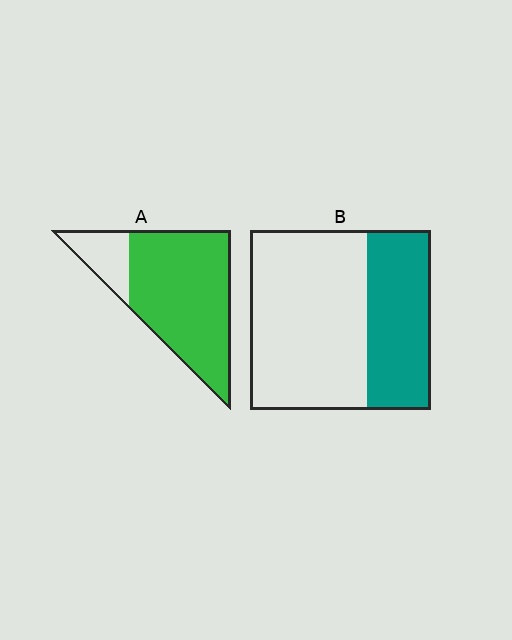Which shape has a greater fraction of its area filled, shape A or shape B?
Shape A.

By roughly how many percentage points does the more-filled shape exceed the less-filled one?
By roughly 45 percentage points (A over B).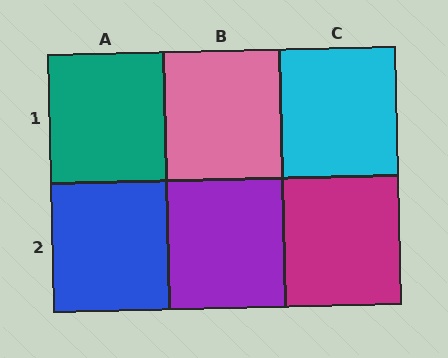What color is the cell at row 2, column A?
Blue.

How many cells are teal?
1 cell is teal.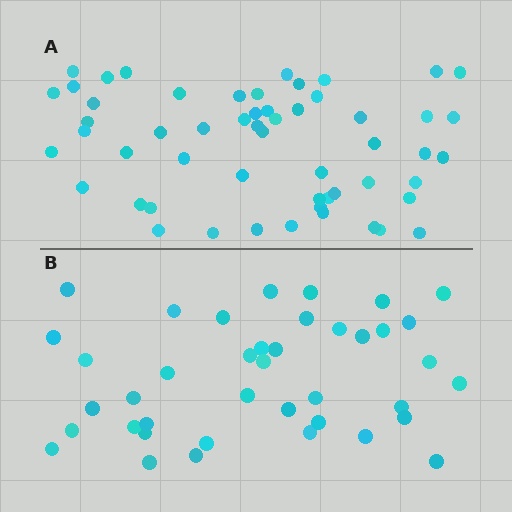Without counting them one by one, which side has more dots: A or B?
Region A (the top region) has more dots.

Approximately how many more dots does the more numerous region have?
Region A has approximately 15 more dots than region B.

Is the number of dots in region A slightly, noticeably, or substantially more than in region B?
Region A has noticeably more, but not dramatically so. The ratio is roughly 1.4 to 1.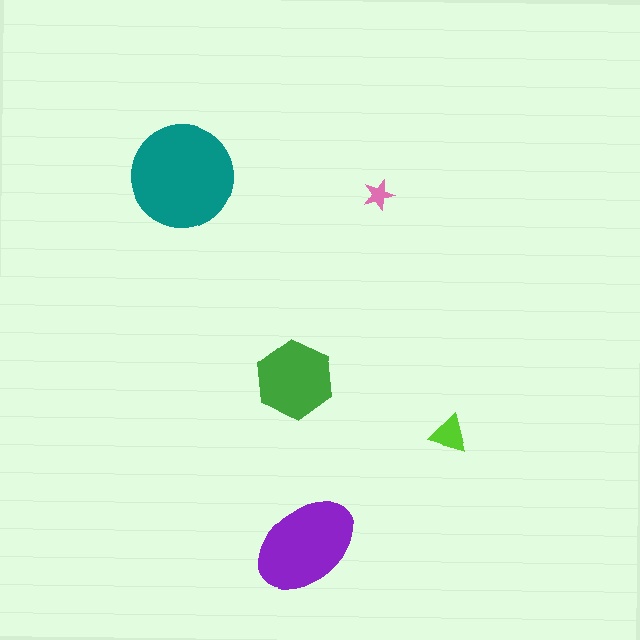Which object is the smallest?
The pink star.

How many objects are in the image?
There are 5 objects in the image.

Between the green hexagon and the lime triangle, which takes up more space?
The green hexagon.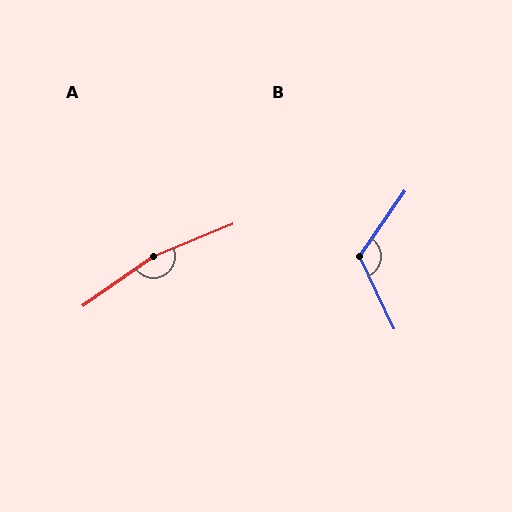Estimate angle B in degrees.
Approximately 120 degrees.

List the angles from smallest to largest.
B (120°), A (167°).